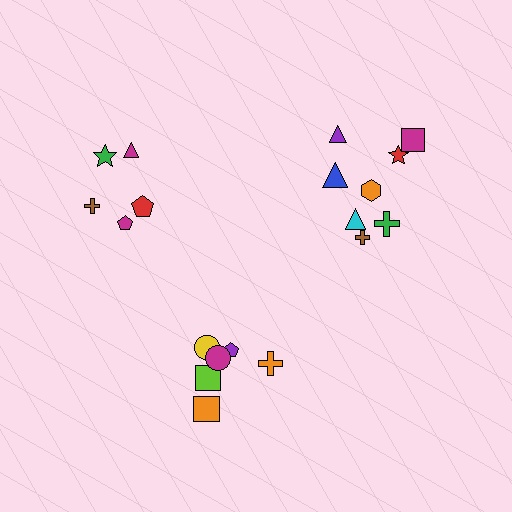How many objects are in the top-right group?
There are 8 objects.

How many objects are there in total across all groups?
There are 19 objects.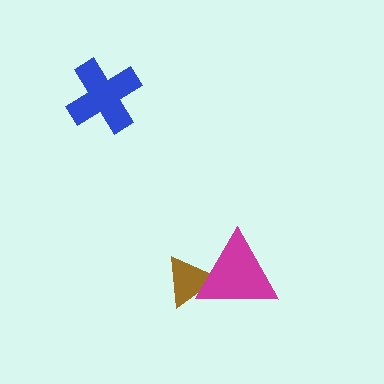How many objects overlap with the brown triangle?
1 object overlaps with the brown triangle.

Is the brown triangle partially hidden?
Yes, it is partially covered by another shape.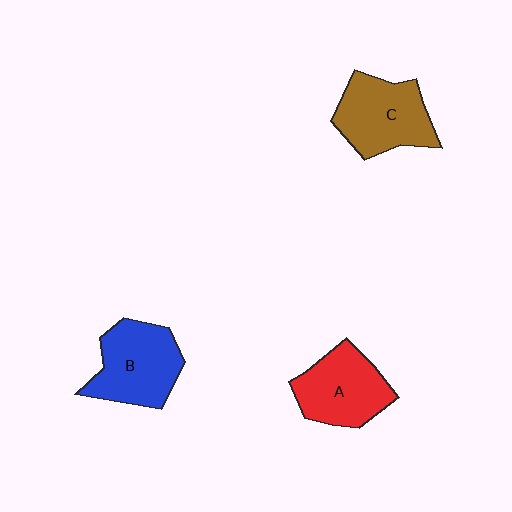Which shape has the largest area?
Shape B (blue).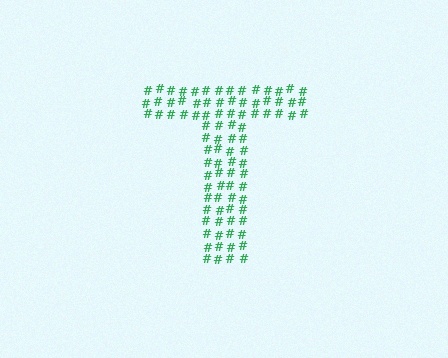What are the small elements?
The small elements are hash symbols.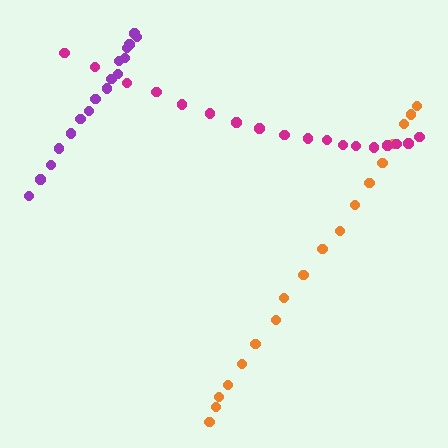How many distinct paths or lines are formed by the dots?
There are 3 distinct paths.